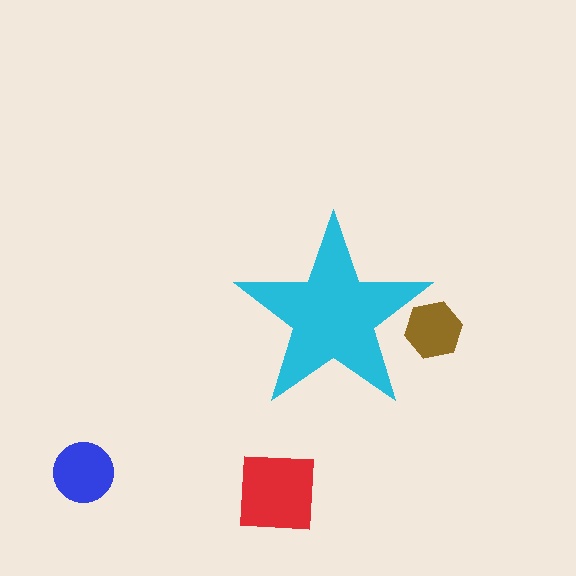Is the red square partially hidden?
No, the red square is fully visible.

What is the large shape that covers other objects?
A cyan star.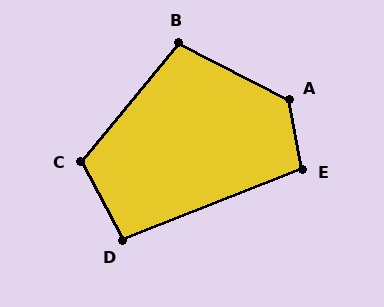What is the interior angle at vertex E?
Approximately 101 degrees (obtuse).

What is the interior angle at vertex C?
Approximately 113 degrees (obtuse).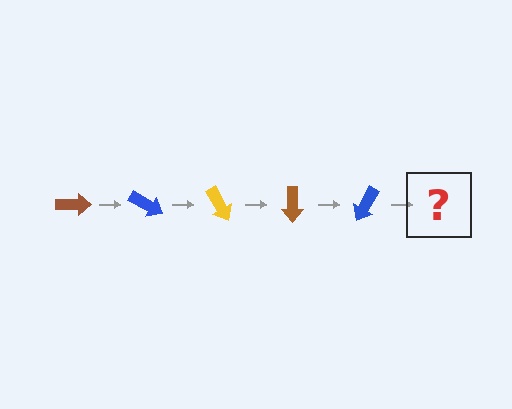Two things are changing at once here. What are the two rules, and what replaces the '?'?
The two rules are that it rotates 30 degrees each step and the color cycles through brown, blue, and yellow. The '?' should be a yellow arrow, rotated 150 degrees from the start.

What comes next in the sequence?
The next element should be a yellow arrow, rotated 150 degrees from the start.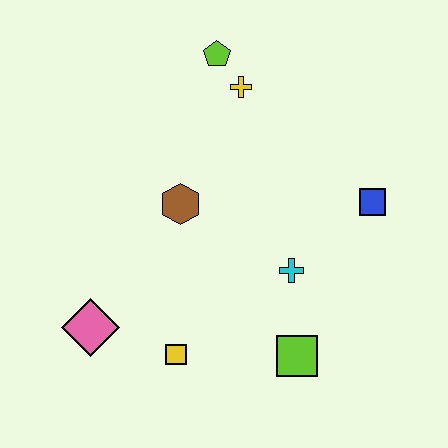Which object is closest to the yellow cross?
The lime pentagon is closest to the yellow cross.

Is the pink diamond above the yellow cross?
No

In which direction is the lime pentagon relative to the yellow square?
The lime pentagon is above the yellow square.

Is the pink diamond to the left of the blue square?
Yes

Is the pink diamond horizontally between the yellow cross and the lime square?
No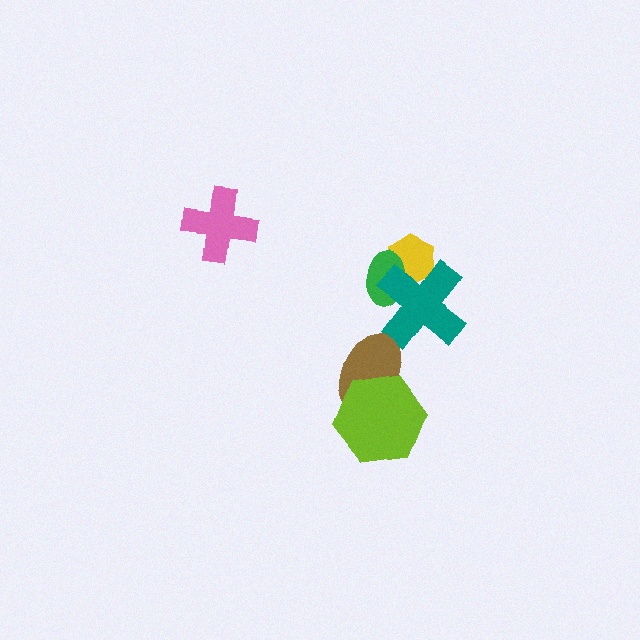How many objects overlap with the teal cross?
2 objects overlap with the teal cross.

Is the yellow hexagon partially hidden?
Yes, it is partially covered by another shape.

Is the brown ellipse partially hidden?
Yes, it is partially covered by another shape.